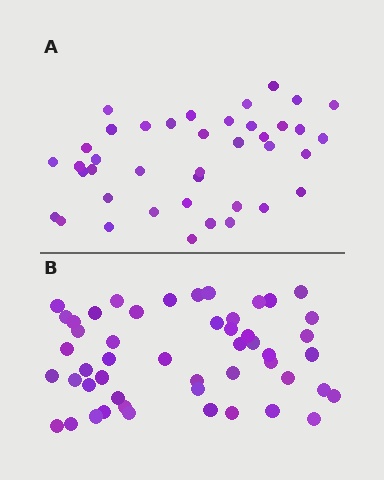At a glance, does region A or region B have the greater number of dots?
Region B (the bottom region) has more dots.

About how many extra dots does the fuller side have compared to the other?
Region B has roughly 10 or so more dots than region A.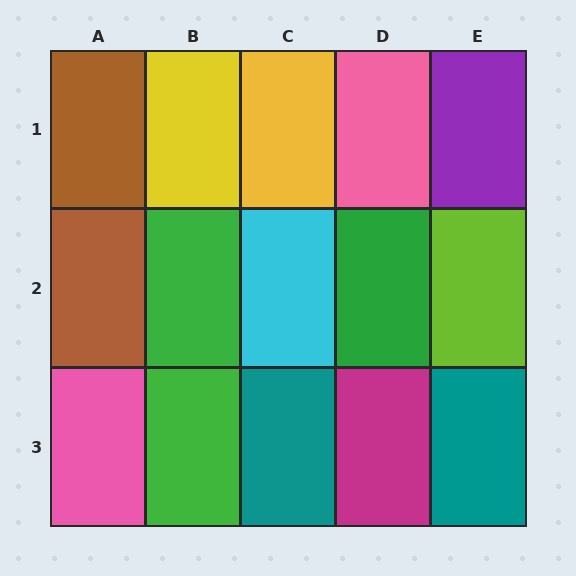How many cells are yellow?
2 cells are yellow.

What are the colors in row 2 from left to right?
Brown, green, cyan, green, lime.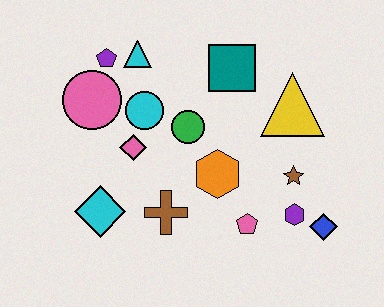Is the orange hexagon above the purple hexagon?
Yes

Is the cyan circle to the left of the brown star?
Yes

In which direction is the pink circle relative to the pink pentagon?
The pink circle is to the left of the pink pentagon.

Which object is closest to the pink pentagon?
The purple hexagon is closest to the pink pentagon.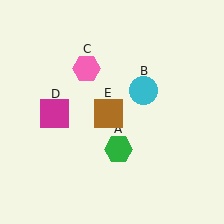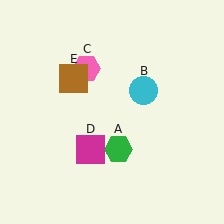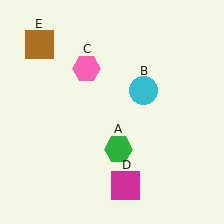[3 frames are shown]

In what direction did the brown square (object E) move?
The brown square (object E) moved up and to the left.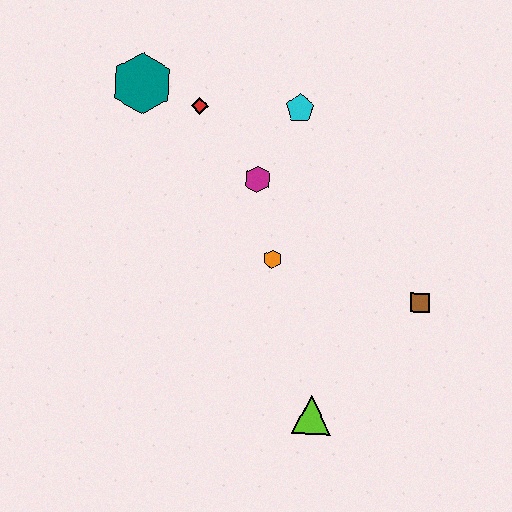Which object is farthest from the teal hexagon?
The lime triangle is farthest from the teal hexagon.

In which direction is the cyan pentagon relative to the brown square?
The cyan pentagon is above the brown square.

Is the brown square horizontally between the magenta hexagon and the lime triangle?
No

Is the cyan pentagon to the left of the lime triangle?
Yes